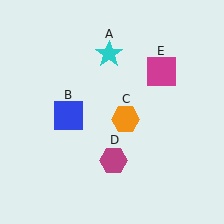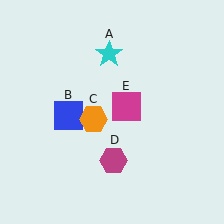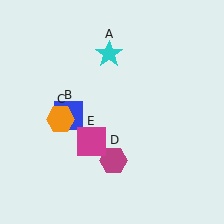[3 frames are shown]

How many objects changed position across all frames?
2 objects changed position: orange hexagon (object C), magenta square (object E).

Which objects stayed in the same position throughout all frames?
Cyan star (object A) and blue square (object B) and magenta hexagon (object D) remained stationary.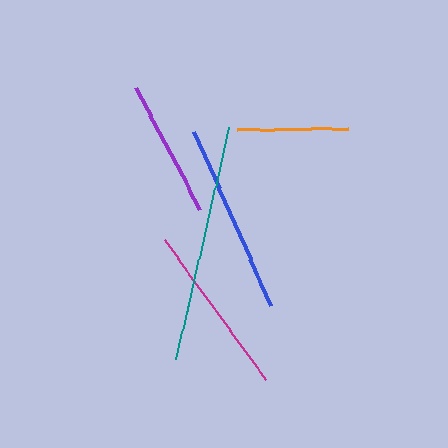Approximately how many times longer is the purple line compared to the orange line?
The purple line is approximately 1.2 times the length of the orange line.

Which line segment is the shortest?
The orange line is the shortest at approximately 112 pixels.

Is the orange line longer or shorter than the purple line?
The purple line is longer than the orange line.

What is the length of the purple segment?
The purple segment is approximately 137 pixels long.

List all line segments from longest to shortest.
From longest to shortest: teal, blue, magenta, purple, orange.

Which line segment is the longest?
The teal line is the longest at approximately 238 pixels.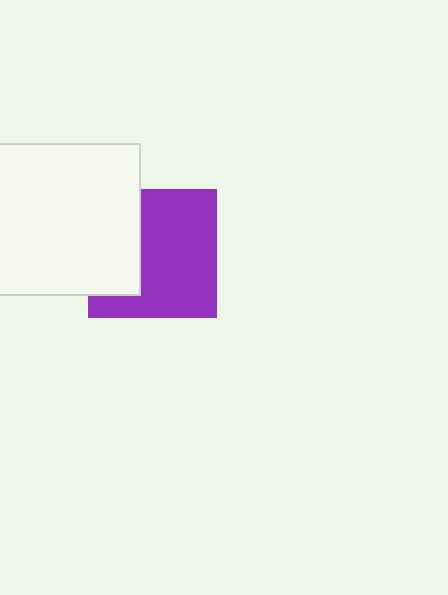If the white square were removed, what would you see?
You would see the complete purple square.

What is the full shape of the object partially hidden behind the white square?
The partially hidden object is a purple square.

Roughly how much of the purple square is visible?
Most of it is visible (roughly 66%).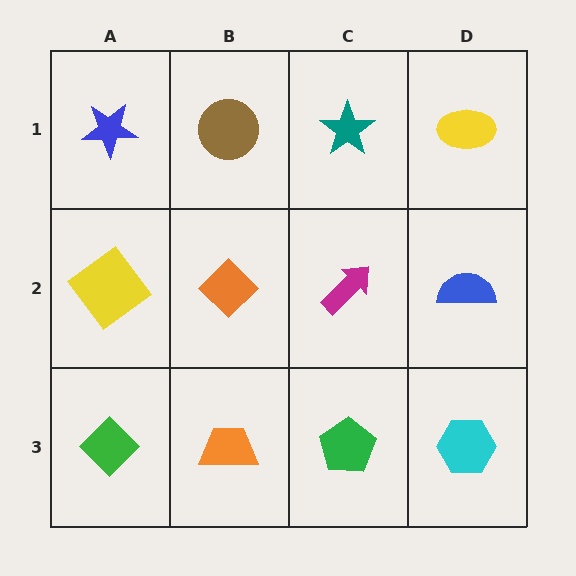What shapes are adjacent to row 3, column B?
An orange diamond (row 2, column B), a green diamond (row 3, column A), a green pentagon (row 3, column C).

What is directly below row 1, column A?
A yellow diamond.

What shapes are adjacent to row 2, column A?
A blue star (row 1, column A), a green diamond (row 3, column A), an orange diamond (row 2, column B).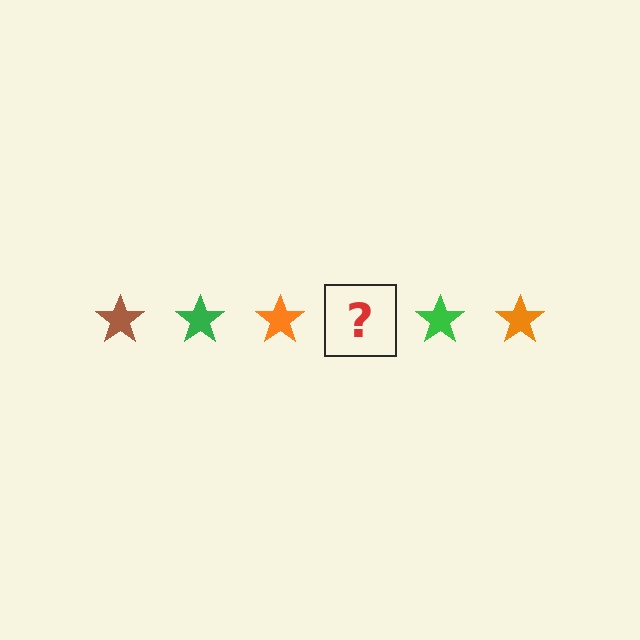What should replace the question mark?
The question mark should be replaced with a brown star.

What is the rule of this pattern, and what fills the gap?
The rule is that the pattern cycles through brown, green, orange stars. The gap should be filled with a brown star.